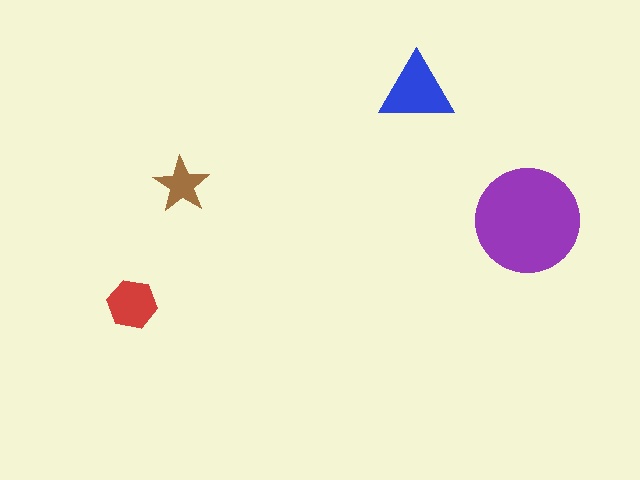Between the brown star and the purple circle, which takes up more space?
The purple circle.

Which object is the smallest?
The brown star.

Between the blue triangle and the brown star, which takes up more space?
The blue triangle.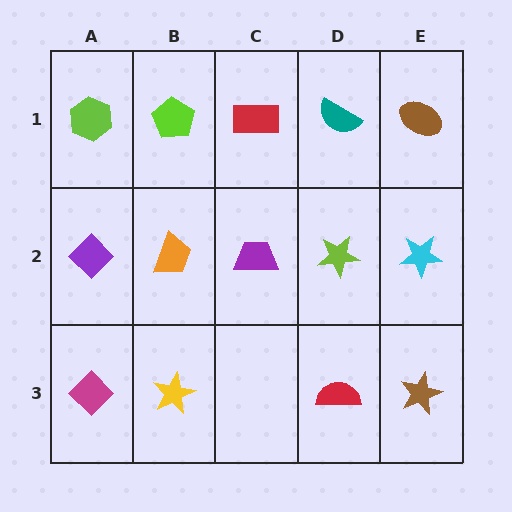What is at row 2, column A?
A purple diamond.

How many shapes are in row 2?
5 shapes.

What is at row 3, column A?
A magenta diamond.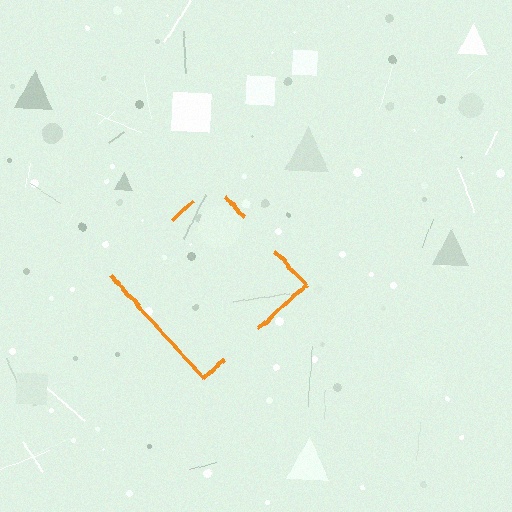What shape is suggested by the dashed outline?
The dashed outline suggests a diamond.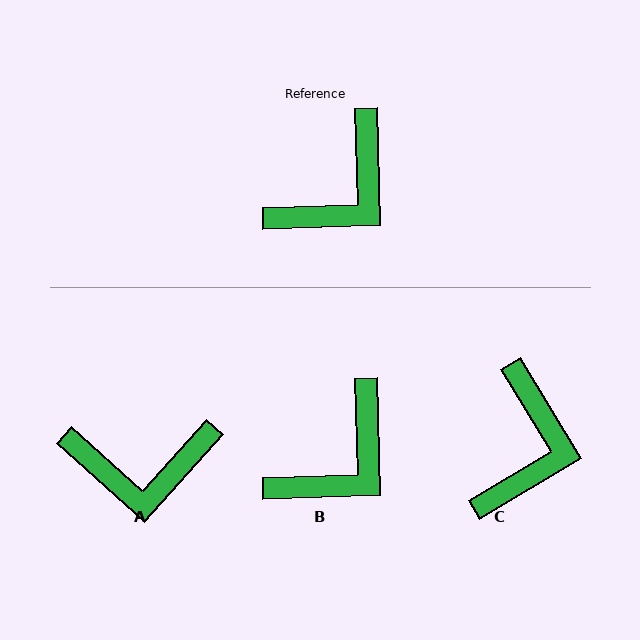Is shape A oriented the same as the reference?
No, it is off by about 44 degrees.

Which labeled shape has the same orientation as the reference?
B.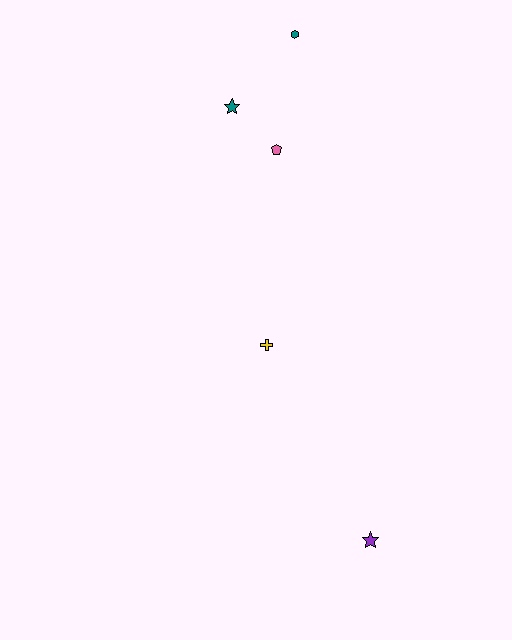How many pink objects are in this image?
There is 1 pink object.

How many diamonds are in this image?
There are no diamonds.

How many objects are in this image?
There are 5 objects.